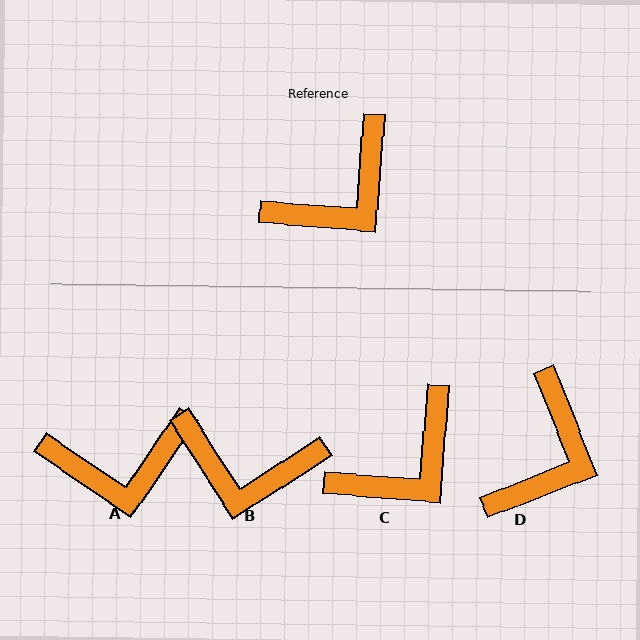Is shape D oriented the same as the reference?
No, it is off by about 26 degrees.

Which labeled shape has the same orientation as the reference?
C.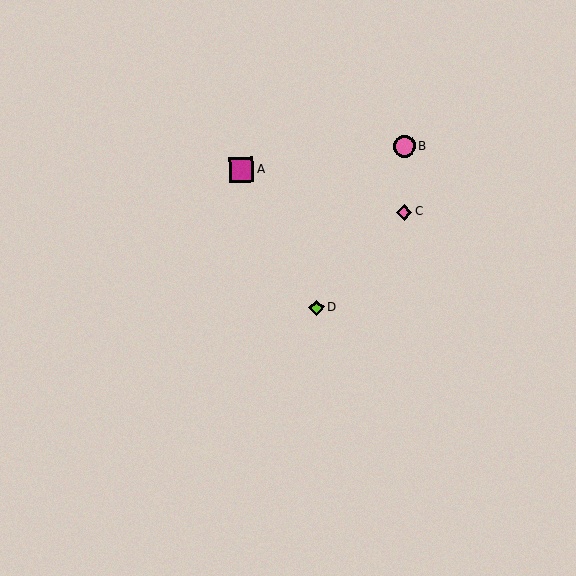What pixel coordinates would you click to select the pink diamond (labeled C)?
Click at (404, 212) to select the pink diamond C.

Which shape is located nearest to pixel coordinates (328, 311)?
The lime diamond (labeled D) at (316, 308) is nearest to that location.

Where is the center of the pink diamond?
The center of the pink diamond is at (404, 212).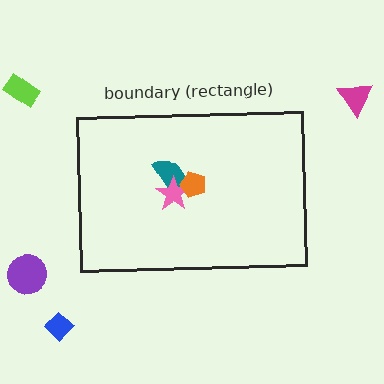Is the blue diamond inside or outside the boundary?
Outside.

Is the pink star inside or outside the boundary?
Inside.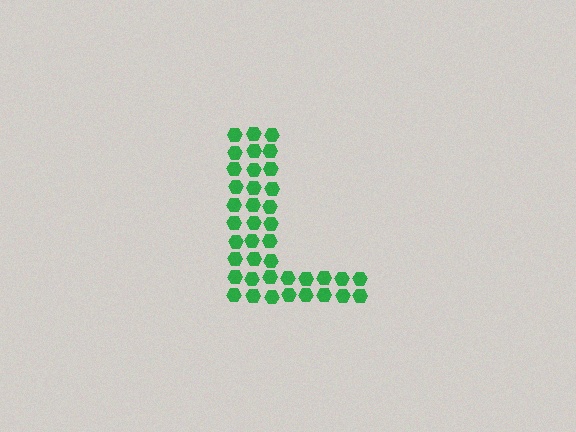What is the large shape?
The large shape is the letter L.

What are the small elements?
The small elements are hexagons.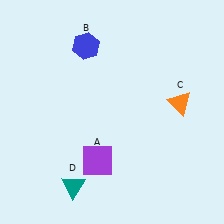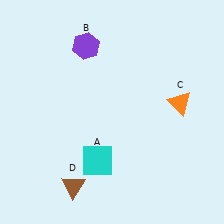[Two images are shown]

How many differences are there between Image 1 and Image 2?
There are 3 differences between the two images.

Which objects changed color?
A changed from purple to cyan. B changed from blue to purple. D changed from teal to brown.